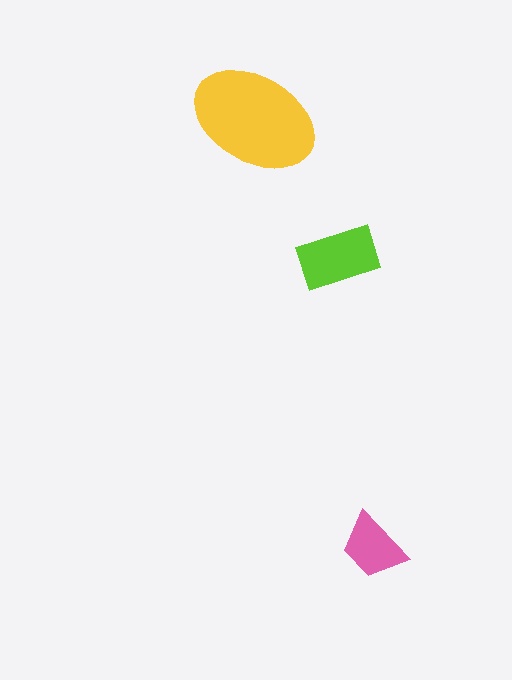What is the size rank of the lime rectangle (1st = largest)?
2nd.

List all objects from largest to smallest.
The yellow ellipse, the lime rectangle, the pink trapezoid.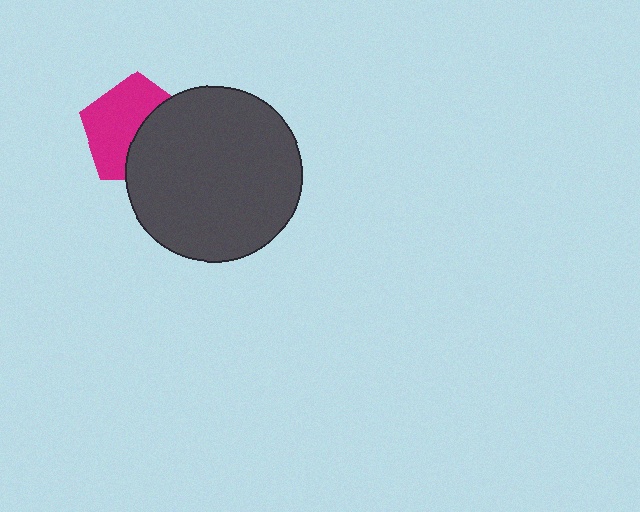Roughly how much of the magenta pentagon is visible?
About half of it is visible (roughly 55%).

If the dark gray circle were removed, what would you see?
You would see the complete magenta pentagon.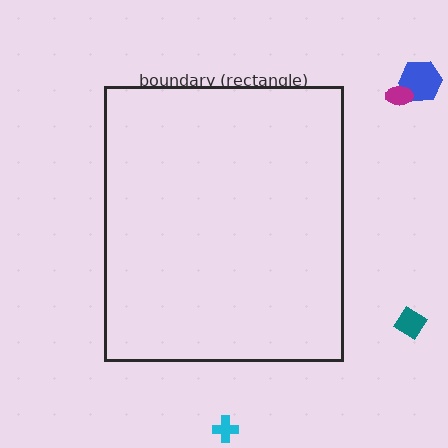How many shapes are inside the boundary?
0 inside, 4 outside.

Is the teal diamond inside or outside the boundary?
Outside.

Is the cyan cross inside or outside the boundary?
Outside.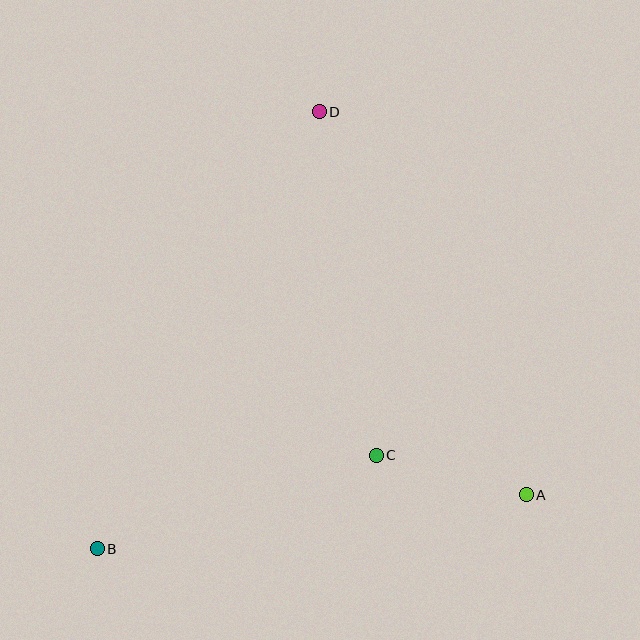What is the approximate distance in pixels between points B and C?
The distance between B and C is approximately 294 pixels.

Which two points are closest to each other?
Points A and C are closest to each other.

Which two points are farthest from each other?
Points B and D are farthest from each other.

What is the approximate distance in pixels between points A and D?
The distance between A and D is approximately 435 pixels.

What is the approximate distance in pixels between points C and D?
The distance between C and D is approximately 348 pixels.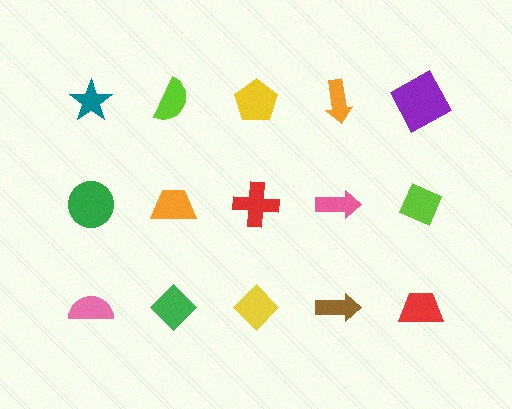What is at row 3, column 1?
A pink semicircle.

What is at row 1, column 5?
A purple square.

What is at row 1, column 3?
A yellow pentagon.